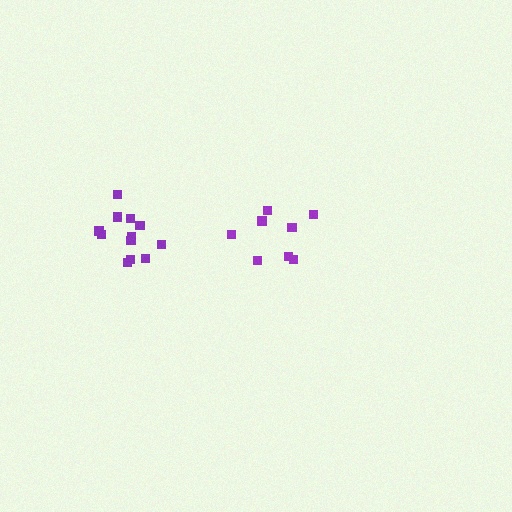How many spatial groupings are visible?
There are 2 spatial groupings.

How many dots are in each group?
Group 1: 12 dots, Group 2: 8 dots (20 total).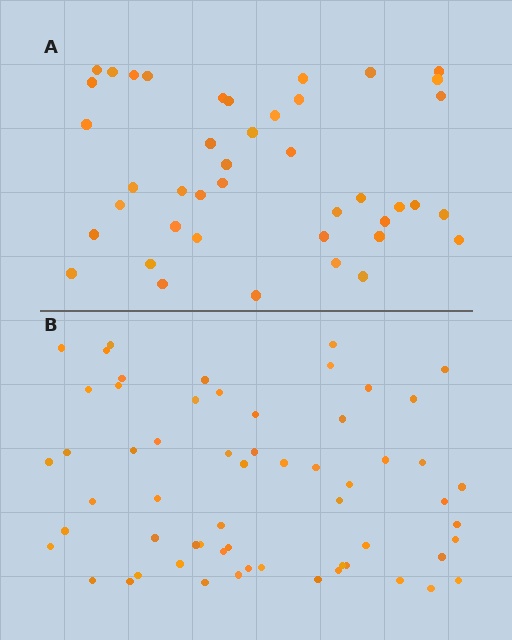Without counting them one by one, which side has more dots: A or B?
Region B (the bottom region) has more dots.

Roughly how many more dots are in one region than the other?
Region B has approximately 20 more dots than region A.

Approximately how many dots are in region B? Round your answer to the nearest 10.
About 60 dots.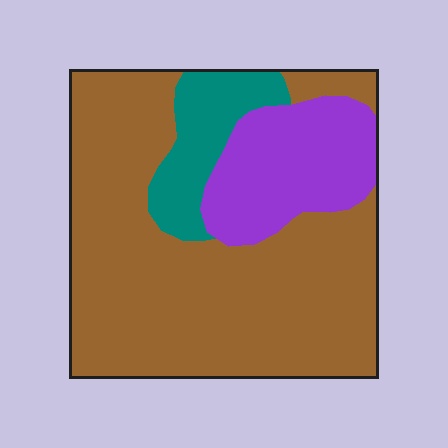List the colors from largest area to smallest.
From largest to smallest: brown, purple, teal.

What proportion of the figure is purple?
Purple takes up about one fifth (1/5) of the figure.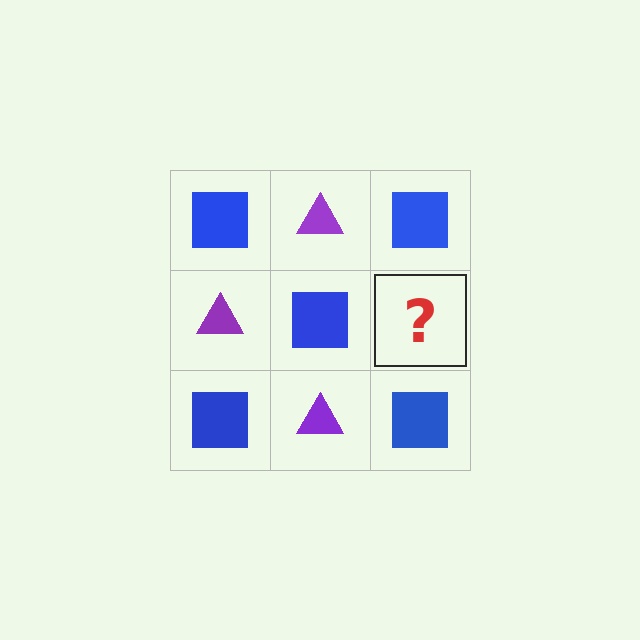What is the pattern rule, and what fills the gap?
The rule is that it alternates blue square and purple triangle in a checkerboard pattern. The gap should be filled with a purple triangle.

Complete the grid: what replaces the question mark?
The question mark should be replaced with a purple triangle.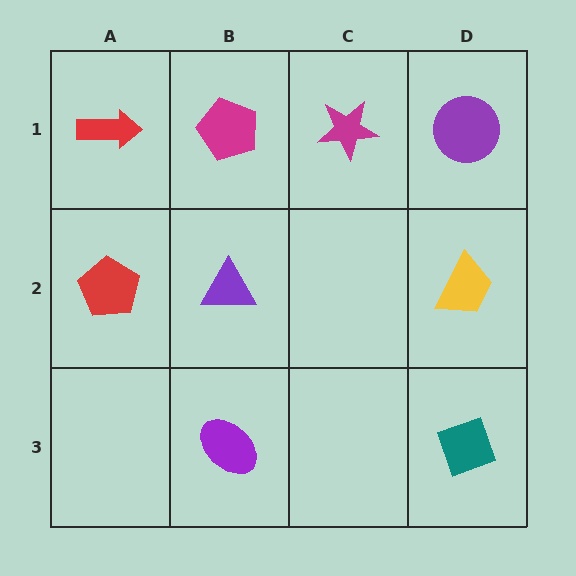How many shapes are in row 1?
4 shapes.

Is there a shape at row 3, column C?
No, that cell is empty.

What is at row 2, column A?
A red pentagon.